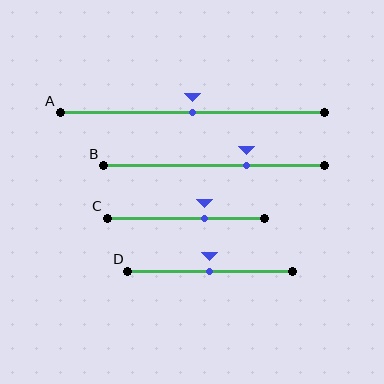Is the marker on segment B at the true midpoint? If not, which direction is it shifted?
No, the marker on segment B is shifted to the right by about 15% of the segment length.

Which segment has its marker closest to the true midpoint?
Segment A has its marker closest to the true midpoint.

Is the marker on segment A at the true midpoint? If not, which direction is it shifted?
Yes, the marker on segment A is at the true midpoint.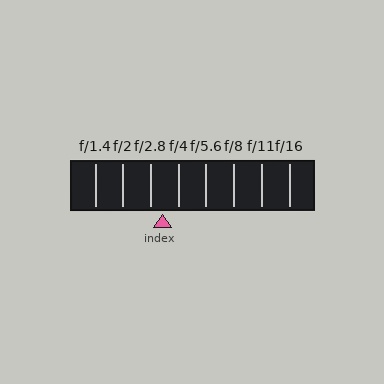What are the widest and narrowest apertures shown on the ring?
The widest aperture shown is f/1.4 and the narrowest is f/16.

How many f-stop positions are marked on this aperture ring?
There are 8 f-stop positions marked.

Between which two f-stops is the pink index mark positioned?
The index mark is between f/2.8 and f/4.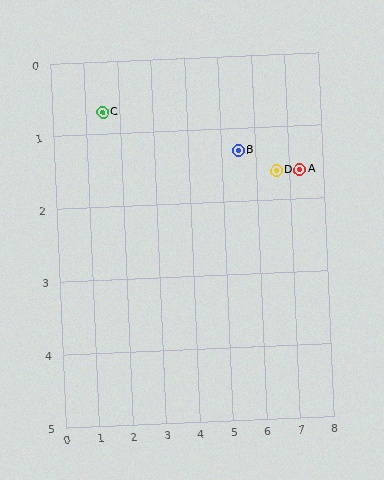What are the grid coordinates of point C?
Point C is at approximately (1.5, 0.7).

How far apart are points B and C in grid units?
Points B and C are about 4.0 grid units apart.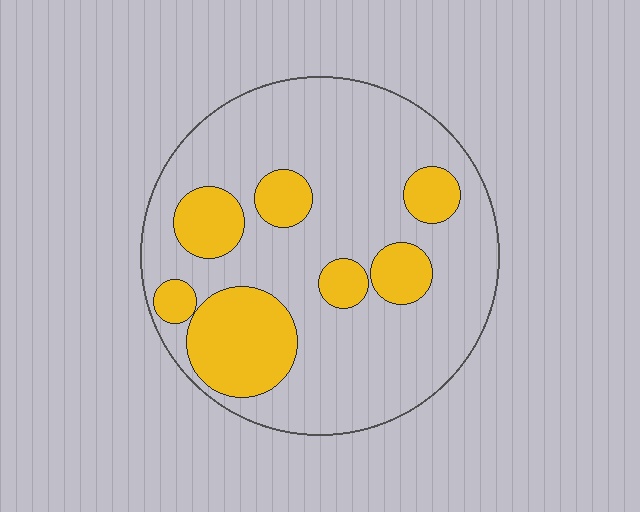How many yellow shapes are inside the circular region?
7.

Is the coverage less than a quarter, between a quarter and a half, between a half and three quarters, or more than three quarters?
Between a quarter and a half.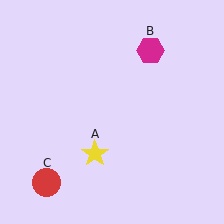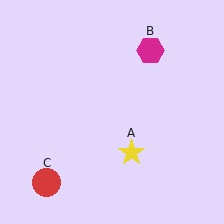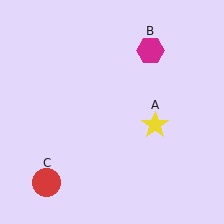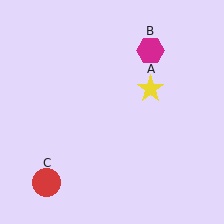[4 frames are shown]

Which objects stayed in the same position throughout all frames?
Magenta hexagon (object B) and red circle (object C) remained stationary.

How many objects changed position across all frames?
1 object changed position: yellow star (object A).